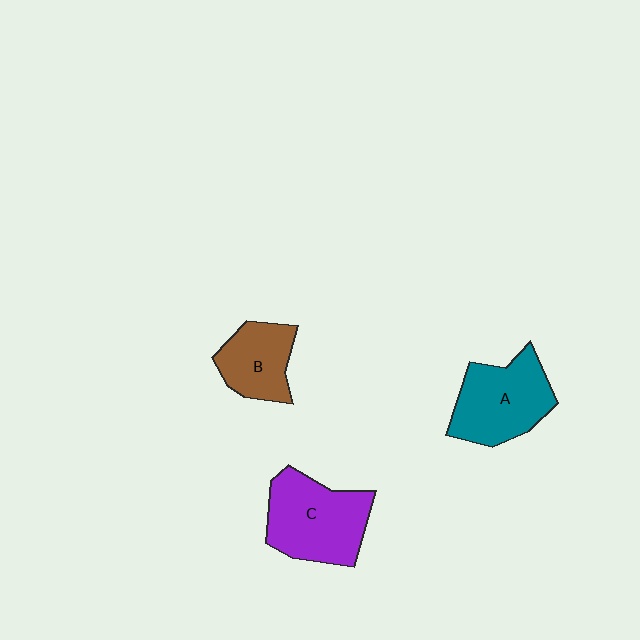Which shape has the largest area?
Shape C (purple).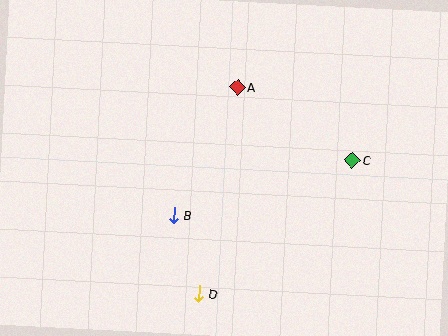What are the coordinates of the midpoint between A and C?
The midpoint between A and C is at (295, 124).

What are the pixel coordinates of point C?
Point C is at (352, 160).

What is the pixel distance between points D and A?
The distance between D and A is 210 pixels.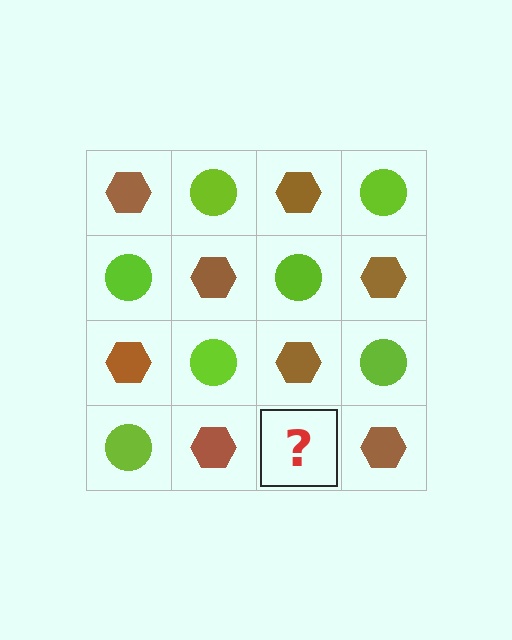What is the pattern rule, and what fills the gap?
The rule is that it alternates brown hexagon and lime circle in a checkerboard pattern. The gap should be filled with a lime circle.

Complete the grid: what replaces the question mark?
The question mark should be replaced with a lime circle.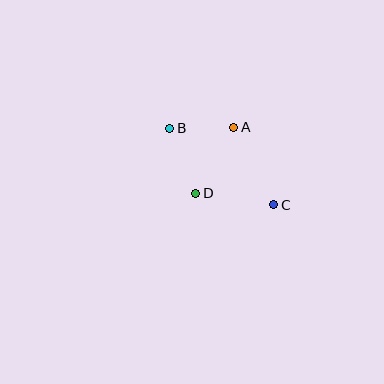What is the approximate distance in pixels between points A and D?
The distance between A and D is approximately 76 pixels.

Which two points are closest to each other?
Points A and B are closest to each other.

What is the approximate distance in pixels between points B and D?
The distance between B and D is approximately 70 pixels.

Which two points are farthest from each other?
Points B and C are farthest from each other.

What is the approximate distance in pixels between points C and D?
The distance between C and D is approximately 79 pixels.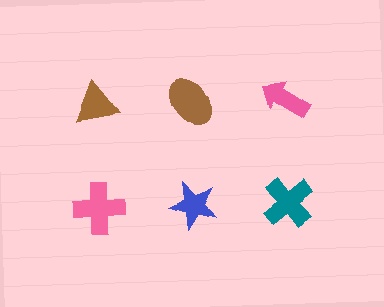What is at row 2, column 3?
A teal cross.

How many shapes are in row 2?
3 shapes.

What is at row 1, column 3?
A pink arrow.